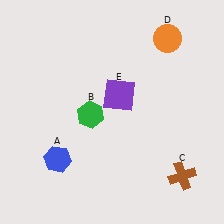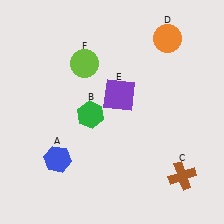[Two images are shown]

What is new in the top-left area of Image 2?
A lime circle (F) was added in the top-left area of Image 2.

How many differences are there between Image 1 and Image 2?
There is 1 difference between the two images.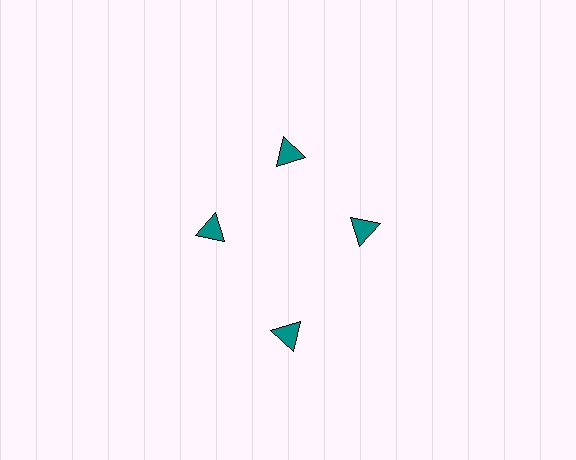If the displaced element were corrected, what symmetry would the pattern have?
It would have 4-fold rotational symmetry — the pattern would map onto itself every 90 degrees.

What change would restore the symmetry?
The symmetry would be restored by moving it inward, back onto the ring so that all 4 triangles sit at equal angles and equal distance from the center.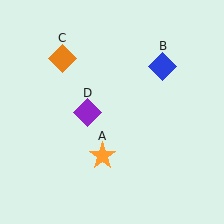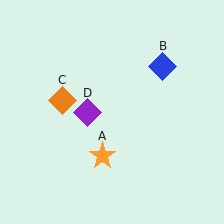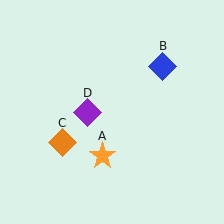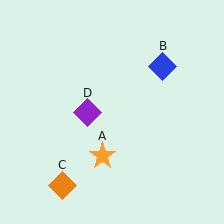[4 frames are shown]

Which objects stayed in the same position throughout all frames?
Orange star (object A) and blue diamond (object B) and purple diamond (object D) remained stationary.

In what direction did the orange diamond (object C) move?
The orange diamond (object C) moved down.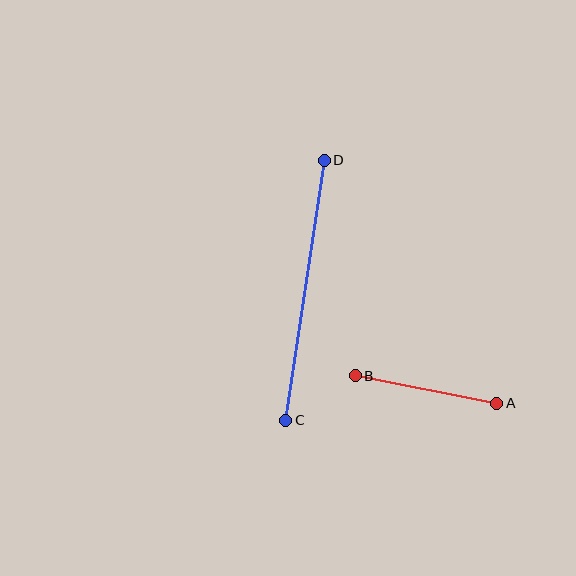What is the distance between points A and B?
The distance is approximately 144 pixels.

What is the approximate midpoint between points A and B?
The midpoint is at approximately (426, 389) pixels.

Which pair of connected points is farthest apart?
Points C and D are farthest apart.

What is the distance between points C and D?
The distance is approximately 263 pixels.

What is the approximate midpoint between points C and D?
The midpoint is at approximately (305, 290) pixels.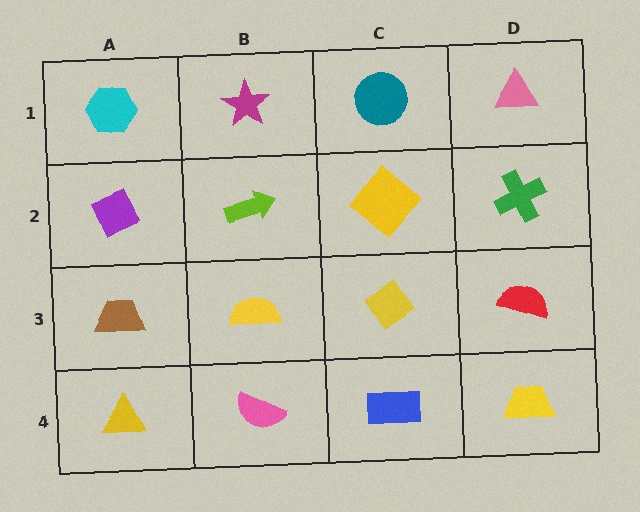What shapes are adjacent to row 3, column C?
A yellow diamond (row 2, column C), a blue rectangle (row 4, column C), a yellow semicircle (row 3, column B), a red semicircle (row 3, column D).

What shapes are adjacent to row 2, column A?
A cyan hexagon (row 1, column A), a brown trapezoid (row 3, column A), a lime arrow (row 2, column B).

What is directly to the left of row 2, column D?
A yellow diamond.